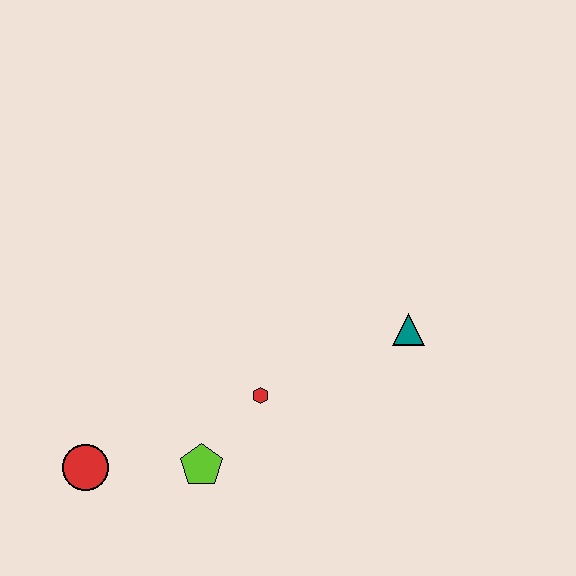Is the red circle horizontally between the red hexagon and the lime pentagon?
No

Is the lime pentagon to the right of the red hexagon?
No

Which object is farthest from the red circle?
The teal triangle is farthest from the red circle.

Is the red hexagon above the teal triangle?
No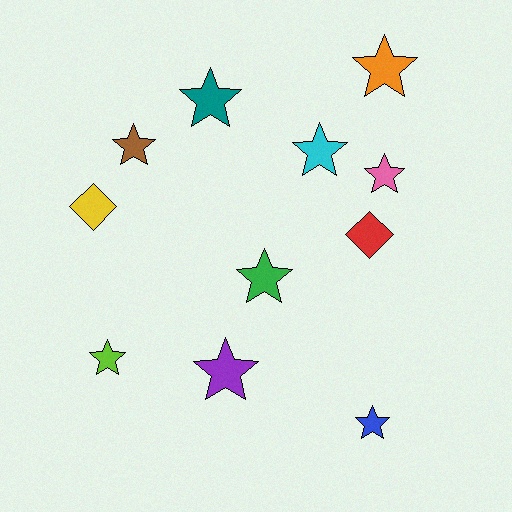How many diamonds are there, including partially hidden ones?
There are 2 diamonds.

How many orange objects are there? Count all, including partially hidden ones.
There is 1 orange object.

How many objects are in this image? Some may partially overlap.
There are 11 objects.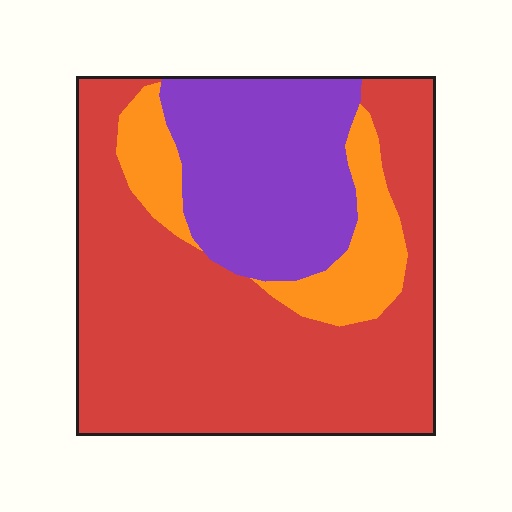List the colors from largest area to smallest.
From largest to smallest: red, purple, orange.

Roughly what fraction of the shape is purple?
Purple covers around 25% of the shape.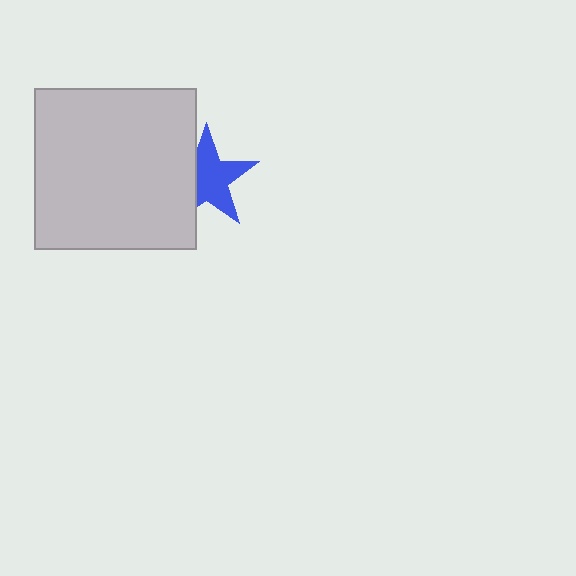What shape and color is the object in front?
The object in front is a light gray square.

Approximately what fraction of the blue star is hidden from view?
Roughly 33% of the blue star is hidden behind the light gray square.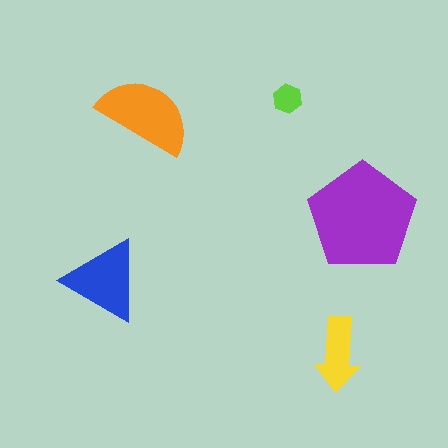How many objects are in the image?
There are 5 objects in the image.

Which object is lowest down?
The yellow arrow is bottommost.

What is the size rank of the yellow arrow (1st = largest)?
4th.